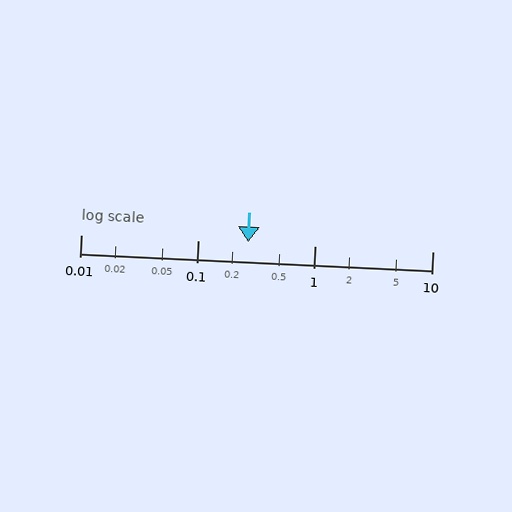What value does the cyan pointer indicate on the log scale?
The pointer indicates approximately 0.27.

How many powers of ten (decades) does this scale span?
The scale spans 3 decades, from 0.01 to 10.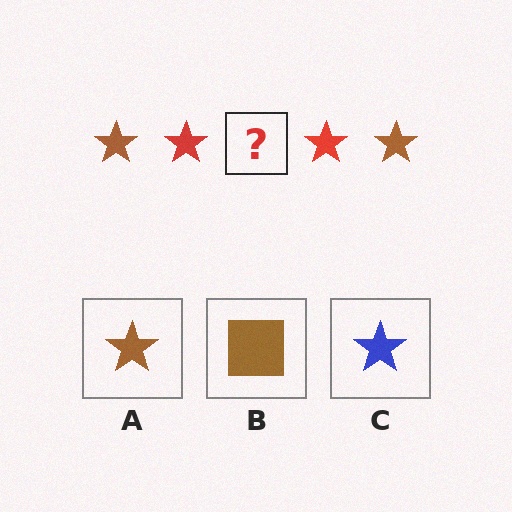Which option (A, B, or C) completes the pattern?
A.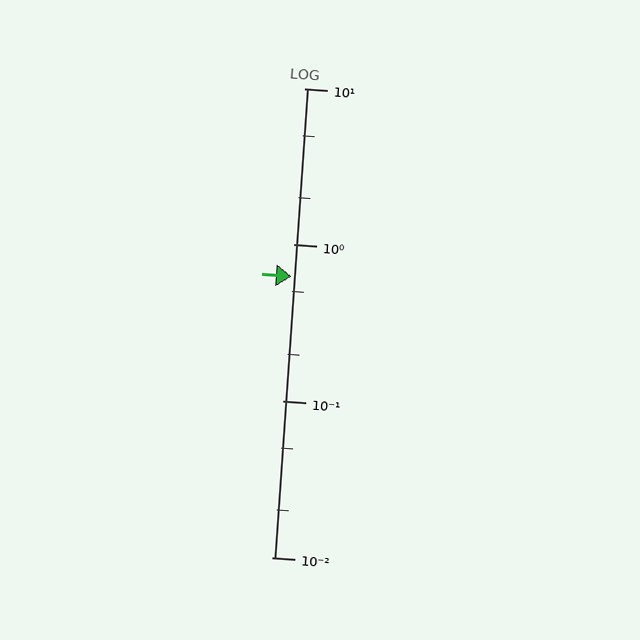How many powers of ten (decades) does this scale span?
The scale spans 3 decades, from 0.01 to 10.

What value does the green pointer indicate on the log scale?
The pointer indicates approximately 0.63.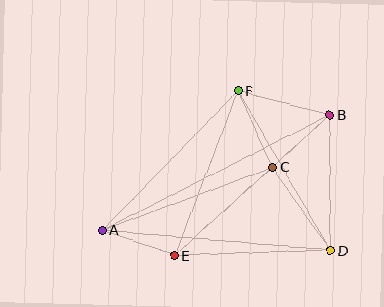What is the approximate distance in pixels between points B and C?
The distance between B and C is approximately 78 pixels.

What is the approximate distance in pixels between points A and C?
The distance between A and C is approximately 181 pixels.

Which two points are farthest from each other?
Points A and B are farthest from each other.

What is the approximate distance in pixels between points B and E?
The distance between B and E is approximately 209 pixels.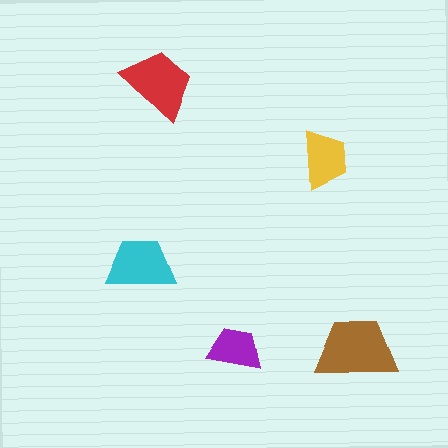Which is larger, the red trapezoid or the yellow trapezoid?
The red one.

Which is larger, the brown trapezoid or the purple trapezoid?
The brown one.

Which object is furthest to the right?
The brown trapezoid is rightmost.